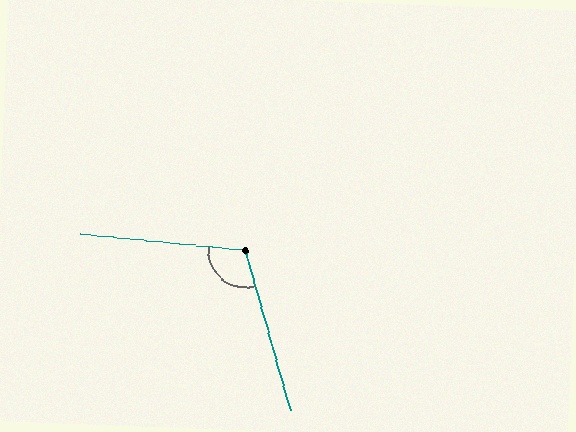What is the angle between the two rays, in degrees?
Approximately 111 degrees.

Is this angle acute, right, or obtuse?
It is obtuse.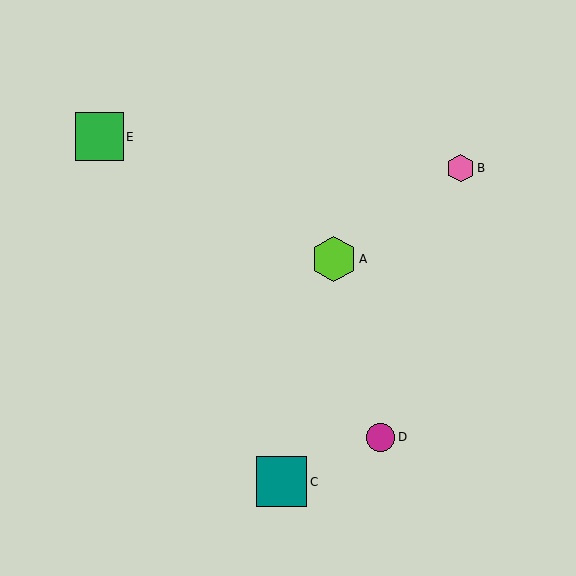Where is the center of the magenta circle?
The center of the magenta circle is at (381, 437).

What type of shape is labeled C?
Shape C is a teal square.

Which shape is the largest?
The teal square (labeled C) is the largest.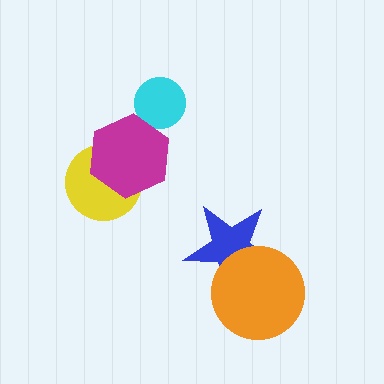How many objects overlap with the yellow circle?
1 object overlaps with the yellow circle.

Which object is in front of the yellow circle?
The magenta hexagon is in front of the yellow circle.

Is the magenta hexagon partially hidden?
No, no other shape covers it.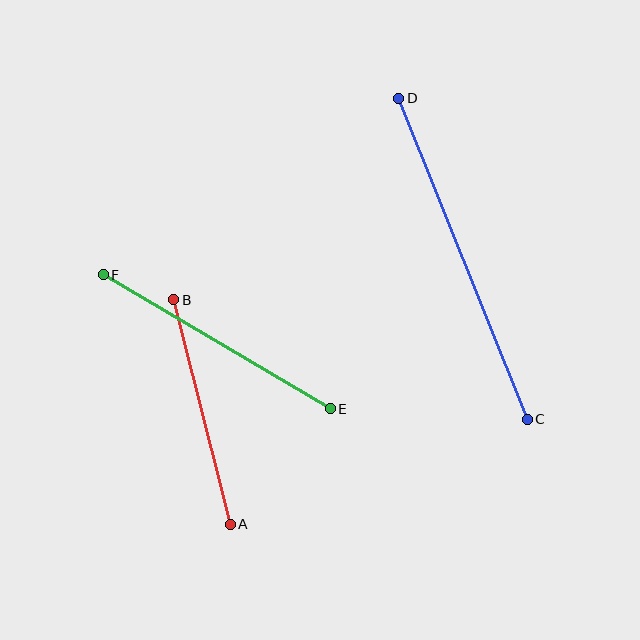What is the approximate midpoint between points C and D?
The midpoint is at approximately (463, 259) pixels.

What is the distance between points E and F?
The distance is approximately 263 pixels.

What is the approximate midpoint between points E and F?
The midpoint is at approximately (217, 342) pixels.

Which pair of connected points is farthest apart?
Points C and D are farthest apart.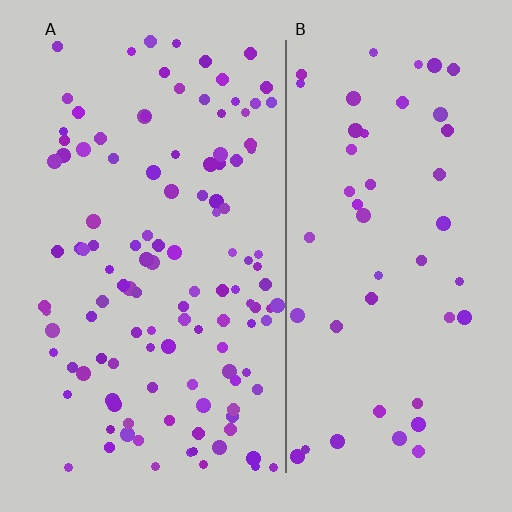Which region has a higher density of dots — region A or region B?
A (the left).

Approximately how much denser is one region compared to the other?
Approximately 2.5× — region A over region B.